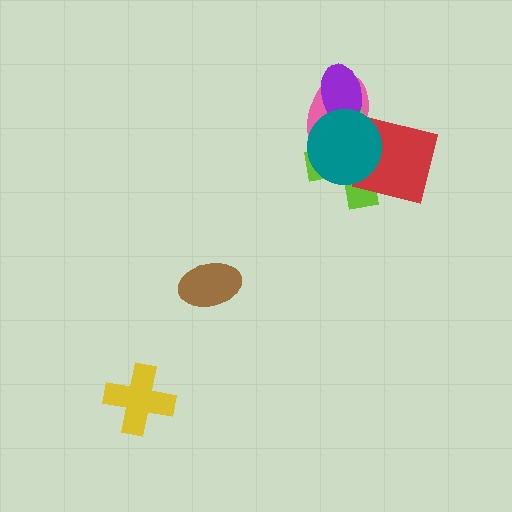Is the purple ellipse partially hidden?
Yes, it is partially covered by another shape.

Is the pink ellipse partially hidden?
Yes, it is partially covered by another shape.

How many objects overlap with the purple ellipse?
3 objects overlap with the purple ellipse.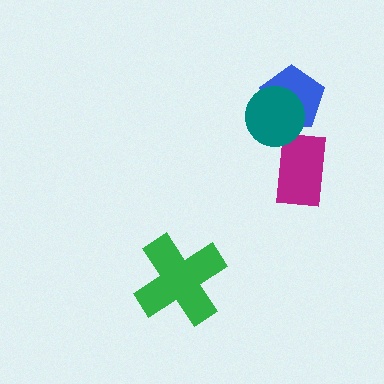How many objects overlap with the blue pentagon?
1 object overlaps with the blue pentagon.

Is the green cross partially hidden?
No, no other shape covers it.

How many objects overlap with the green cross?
0 objects overlap with the green cross.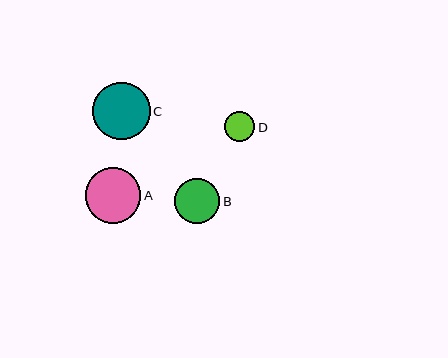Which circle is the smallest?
Circle D is the smallest with a size of approximately 30 pixels.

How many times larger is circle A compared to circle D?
Circle A is approximately 1.8 times the size of circle D.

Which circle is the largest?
Circle C is the largest with a size of approximately 57 pixels.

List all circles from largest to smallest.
From largest to smallest: C, A, B, D.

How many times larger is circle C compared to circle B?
Circle C is approximately 1.3 times the size of circle B.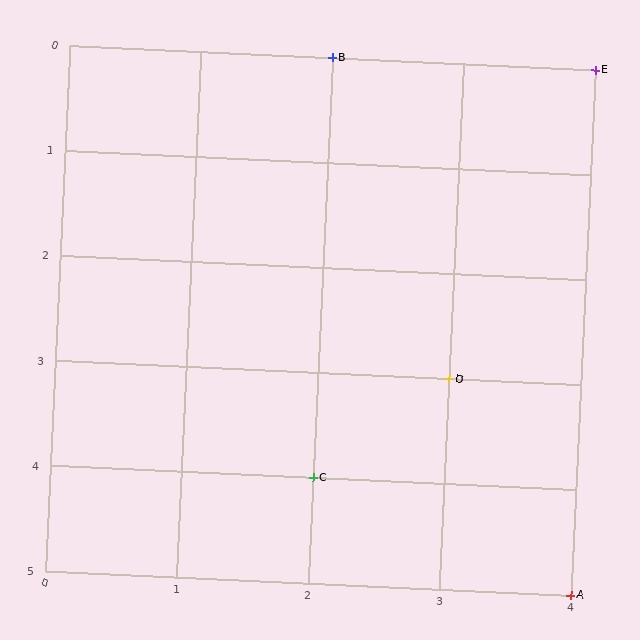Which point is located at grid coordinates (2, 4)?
Point C is at (2, 4).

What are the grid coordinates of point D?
Point D is at grid coordinates (3, 3).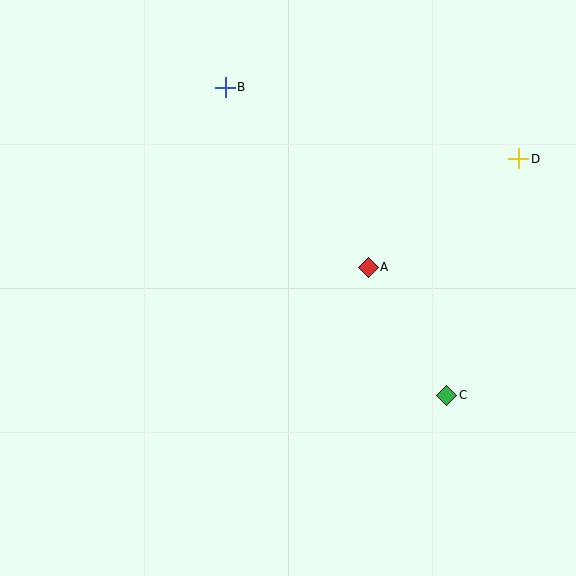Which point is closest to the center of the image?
Point A at (368, 267) is closest to the center.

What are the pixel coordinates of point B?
Point B is at (225, 87).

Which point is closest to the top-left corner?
Point B is closest to the top-left corner.